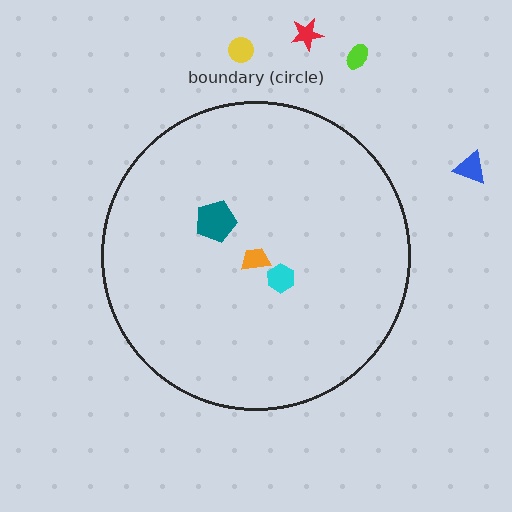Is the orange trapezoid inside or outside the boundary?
Inside.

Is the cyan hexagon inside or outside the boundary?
Inside.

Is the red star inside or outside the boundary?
Outside.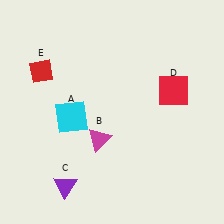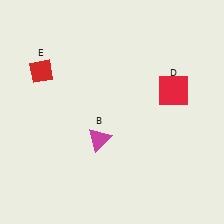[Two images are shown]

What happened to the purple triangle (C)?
The purple triangle (C) was removed in Image 2. It was in the bottom-left area of Image 1.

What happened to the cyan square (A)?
The cyan square (A) was removed in Image 2. It was in the bottom-left area of Image 1.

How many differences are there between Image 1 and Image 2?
There are 2 differences between the two images.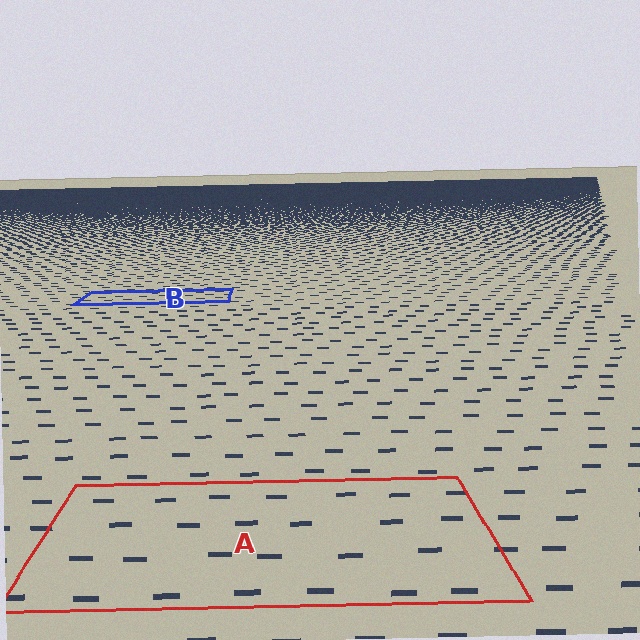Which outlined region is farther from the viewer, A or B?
Region B is farther from the viewer — the texture elements inside it appear smaller and more densely packed.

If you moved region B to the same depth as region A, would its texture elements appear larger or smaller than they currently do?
They would appear larger. At a closer depth, the same texture elements are projected at a bigger on-screen size.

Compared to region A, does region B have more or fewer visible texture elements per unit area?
Region B has more texture elements per unit area — they are packed more densely because it is farther away.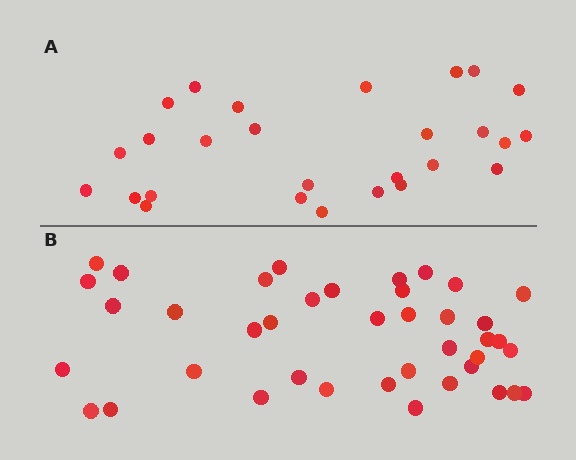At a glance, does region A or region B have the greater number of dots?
Region B (the bottom region) has more dots.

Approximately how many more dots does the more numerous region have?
Region B has approximately 15 more dots than region A.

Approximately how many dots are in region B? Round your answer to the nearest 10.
About 40 dots.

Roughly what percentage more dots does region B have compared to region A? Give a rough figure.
About 50% more.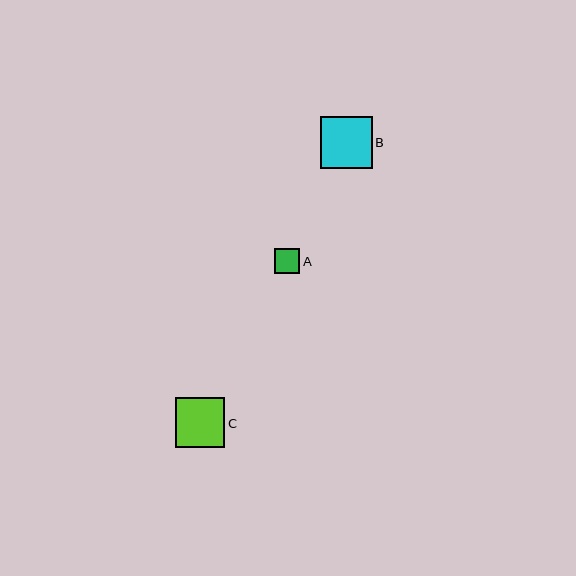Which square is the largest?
Square B is the largest with a size of approximately 52 pixels.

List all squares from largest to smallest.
From largest to smallest: B, C, A.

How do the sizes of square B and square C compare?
Square B and square C are approximately the same size.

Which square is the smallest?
Square A is the smallest with a size of approximately 25 pixels.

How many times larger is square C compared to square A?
Square C is approximately 2.0 times the size of square A.